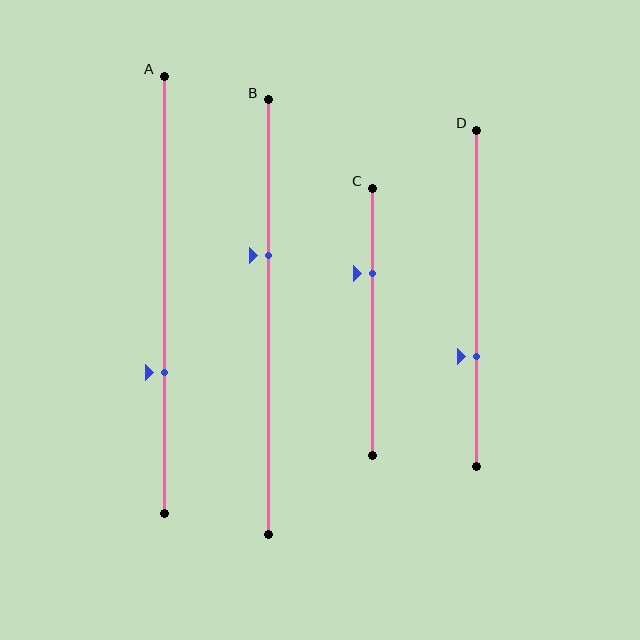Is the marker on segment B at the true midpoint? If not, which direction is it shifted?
No, the marker on segment B is shifted upward by about 14% of the segment length.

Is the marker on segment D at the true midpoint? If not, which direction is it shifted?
No, the marker on segment D is shifted downward by about 17% of the segment length.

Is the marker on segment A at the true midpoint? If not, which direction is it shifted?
No, the marker on segment A is shifted downward by about 18% of the segment length.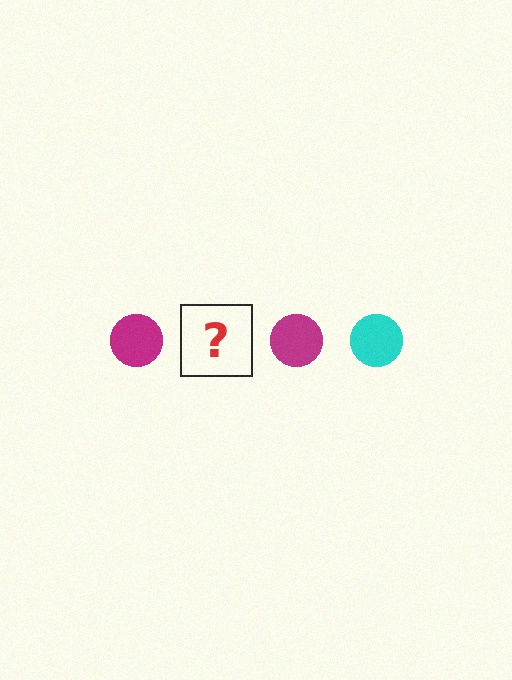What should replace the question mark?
The question mark should be replaced with a cyan circle.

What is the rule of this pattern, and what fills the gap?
The rule is that the pattern cycles through magenta, cyan circles. The gap should be filled with a cyan circle.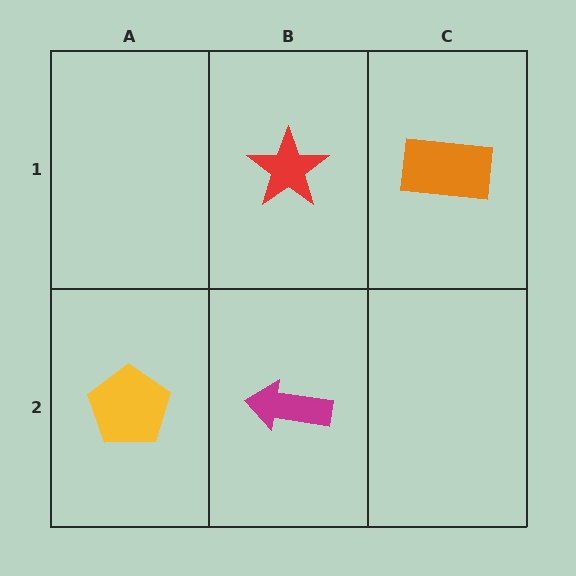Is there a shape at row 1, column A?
No, that cell is empty.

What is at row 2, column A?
A yellow pentagon.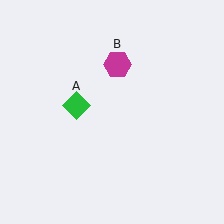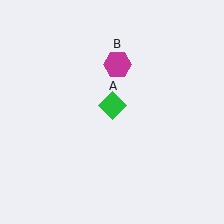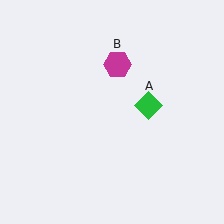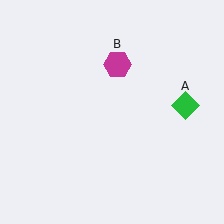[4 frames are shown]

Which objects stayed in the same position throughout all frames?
Magenta hexagon (object B) remained stationary.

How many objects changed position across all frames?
1 object changed position: green diamond (object A).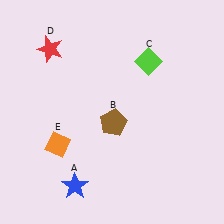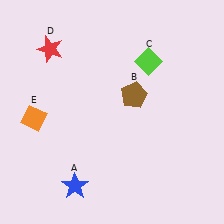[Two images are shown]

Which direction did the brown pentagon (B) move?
The brown pentagon (B) moved up.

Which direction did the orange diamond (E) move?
The orange diamond (E) moved up.